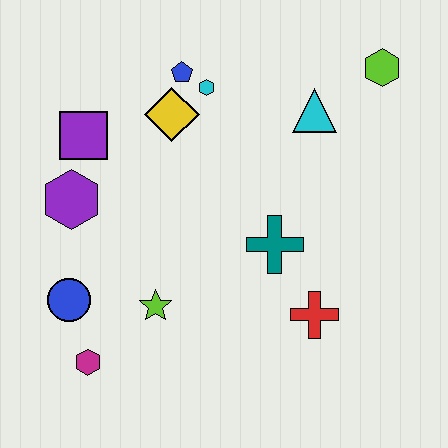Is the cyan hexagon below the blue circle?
No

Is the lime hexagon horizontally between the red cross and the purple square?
No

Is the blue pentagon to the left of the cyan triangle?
Yes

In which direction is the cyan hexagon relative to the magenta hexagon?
The cyan hexagon is above the magenta hexagon.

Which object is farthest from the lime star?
The lime hexagon is farthest from the lime star.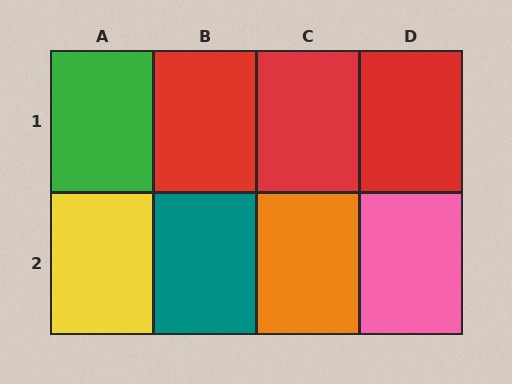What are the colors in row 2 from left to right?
Yellow, teal, orange, pink.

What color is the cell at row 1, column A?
Green.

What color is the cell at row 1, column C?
Red.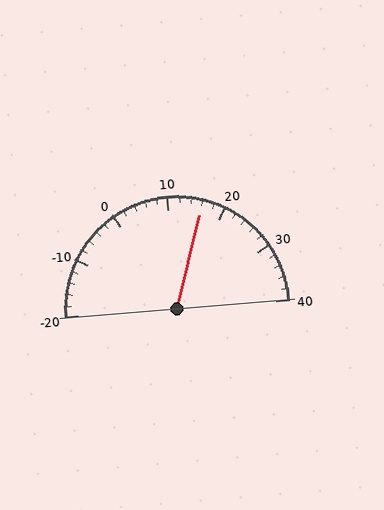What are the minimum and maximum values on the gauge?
The gauge ranges from -20 to 40.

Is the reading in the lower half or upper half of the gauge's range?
The reading is in the upper half of the range (-20 to 40).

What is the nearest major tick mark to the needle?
The nearest major tick mark is 20.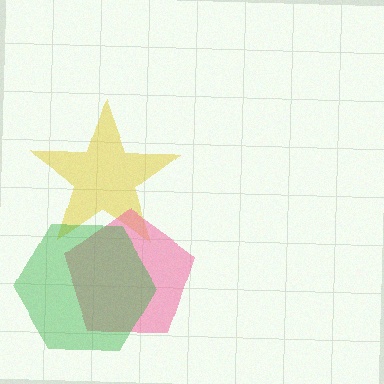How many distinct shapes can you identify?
There are 3 distinct shapes: a yellow star, a pink pentagon, a green hexagon.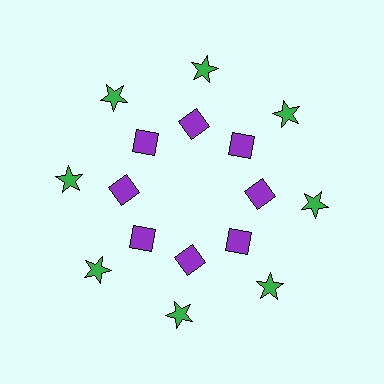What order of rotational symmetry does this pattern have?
This pattern has 8-fold rotational symmetry.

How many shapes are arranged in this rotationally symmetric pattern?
There are 16 shapes, arranged in 8 groups of 2.